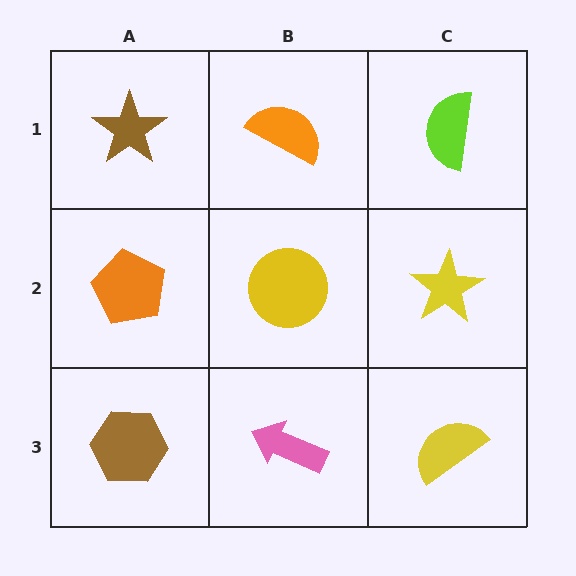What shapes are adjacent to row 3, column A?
An orange pentagon (row 2, column A), a pink arrow (row 3, column B).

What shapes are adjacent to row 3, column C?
A yellow star (row 2, column C), a pink arrow (row 3, column B).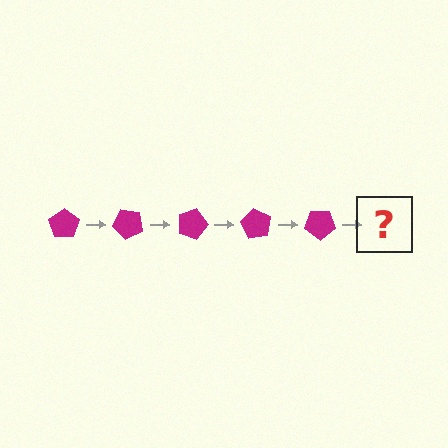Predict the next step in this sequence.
The next step is a magenta pentagon rotated 225 degrees.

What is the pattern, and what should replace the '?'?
The pattern is that the pentagon rotates 45 degrees each step. The '?' should be a magenta pentagon rotated 225 degrees.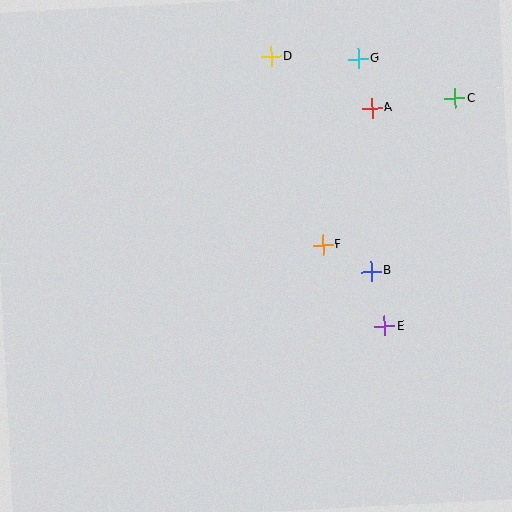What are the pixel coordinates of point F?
Point F is at (323, 245).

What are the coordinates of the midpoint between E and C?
The midpoint between E and C is at (420, 212).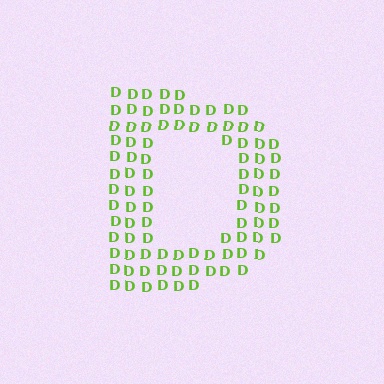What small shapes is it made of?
It is made of small letter D's.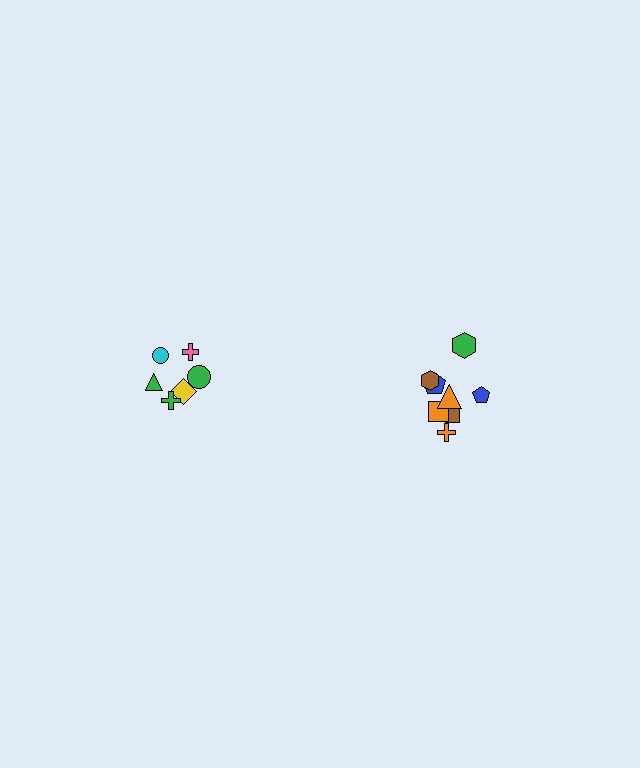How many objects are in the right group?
There are 8 objects.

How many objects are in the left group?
There are 6 objects.